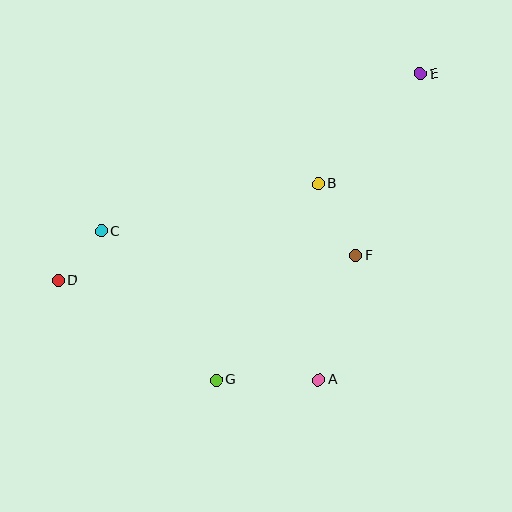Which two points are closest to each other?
Points C and D are closest to each other.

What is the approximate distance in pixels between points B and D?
The distance between B and D is approximately 278 pixels.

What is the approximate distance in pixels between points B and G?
The distance between B and G is approximately 221 pixels.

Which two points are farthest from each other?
Points D and E are farthest from each other.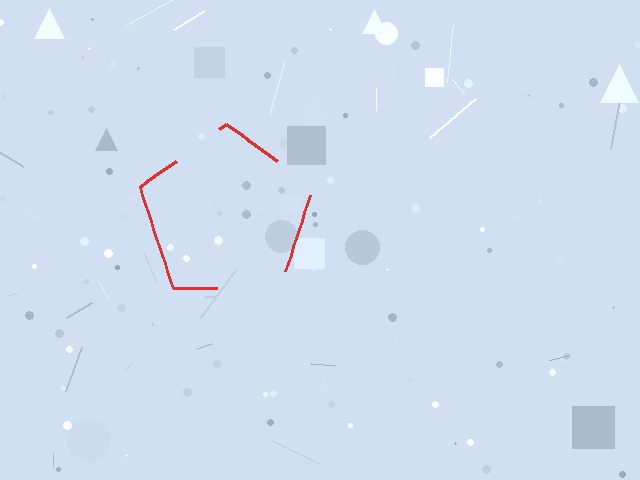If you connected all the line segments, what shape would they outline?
They would outline a pentagon.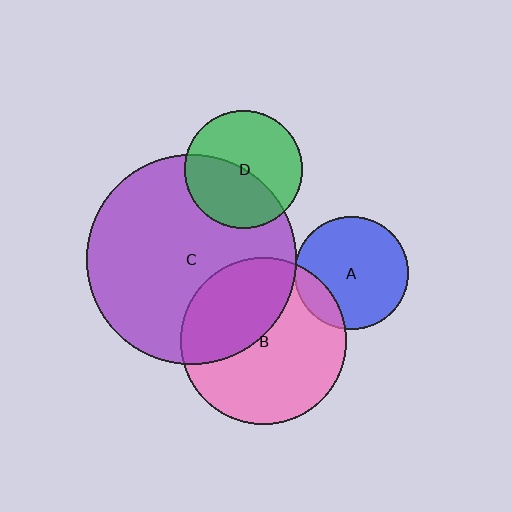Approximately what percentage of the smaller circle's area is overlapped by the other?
Approximately 15%.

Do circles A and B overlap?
Yes.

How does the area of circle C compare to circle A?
Approximately 3.4 times.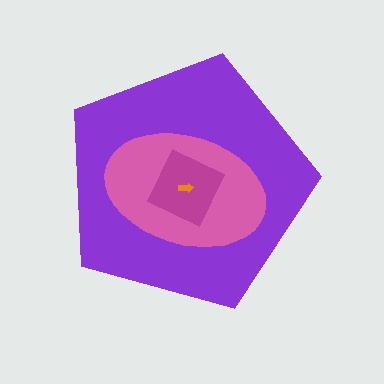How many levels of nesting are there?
4.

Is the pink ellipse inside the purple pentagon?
Yes.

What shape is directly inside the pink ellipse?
The magenta square.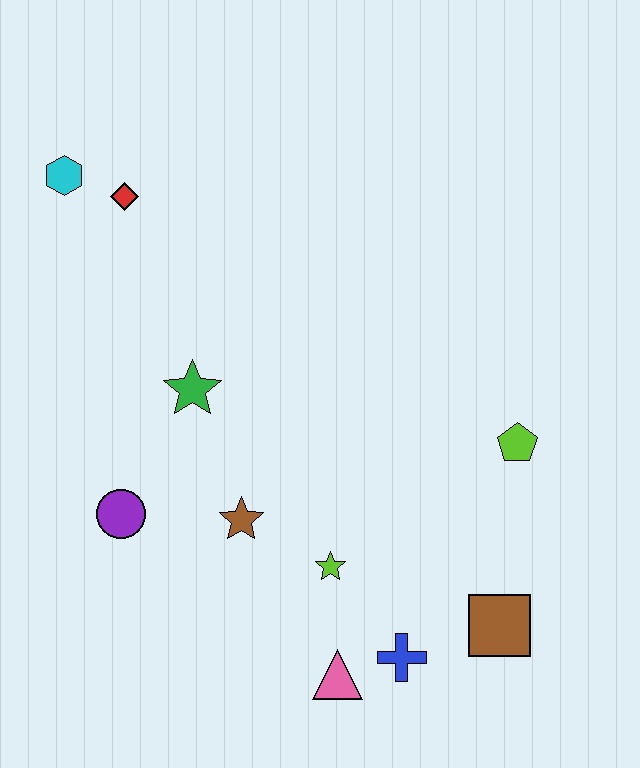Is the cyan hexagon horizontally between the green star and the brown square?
No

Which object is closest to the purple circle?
The brown star is closest to the purple circle.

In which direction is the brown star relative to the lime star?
The brown star is to the left of the lime star.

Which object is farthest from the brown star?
The cyan hexagon is farthest from the brown star.